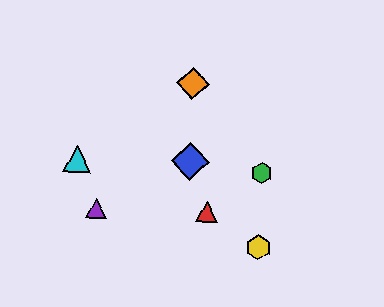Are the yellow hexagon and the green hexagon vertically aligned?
Yes, both are at x≈259.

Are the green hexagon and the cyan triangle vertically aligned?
No, the green hexagon is at x≈262 and the cyan triangle is at x≈77.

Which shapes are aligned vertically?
The green hexagon, the yellow hexagon are aligned vertically.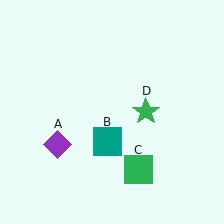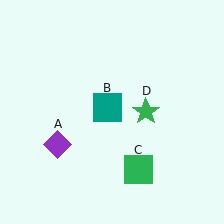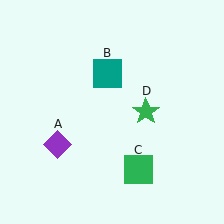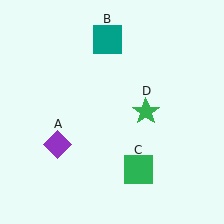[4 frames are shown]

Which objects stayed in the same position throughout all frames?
Purple diamond (object A) and green square (object C) and green star (object D) remained stationary.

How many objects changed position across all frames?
1 object changed position: teal square (object B).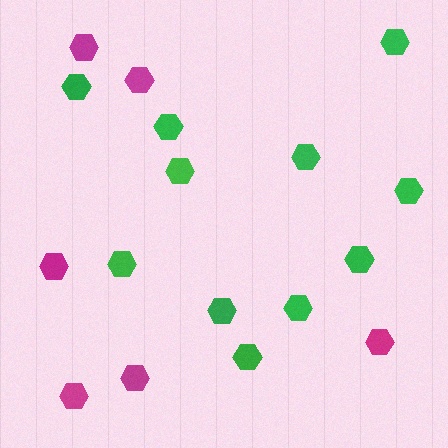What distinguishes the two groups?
There are 2 groups: one group of green hexagons (11) and one group of magenta hexagons (6).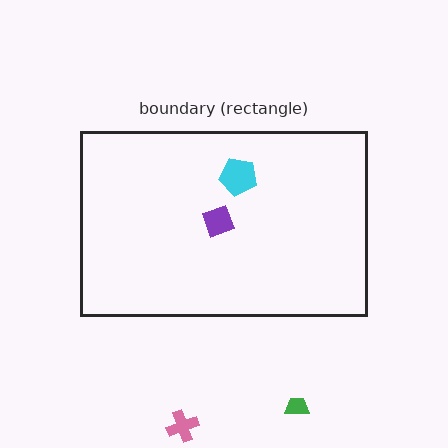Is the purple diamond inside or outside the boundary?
Inside.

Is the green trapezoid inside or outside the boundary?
Outside.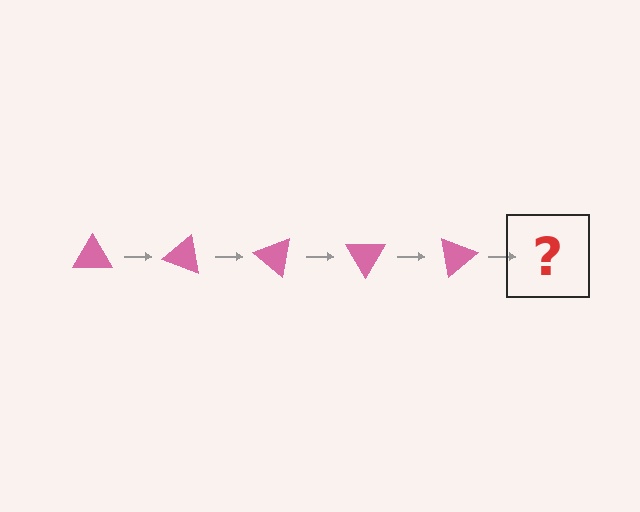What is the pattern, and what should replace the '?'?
The pattern is that the triangle rotates 20 degrees each step. The '?' should be a pink triangle rotated 100 degrees.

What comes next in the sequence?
The next element should be a pink triangle rotated 100 degrees.